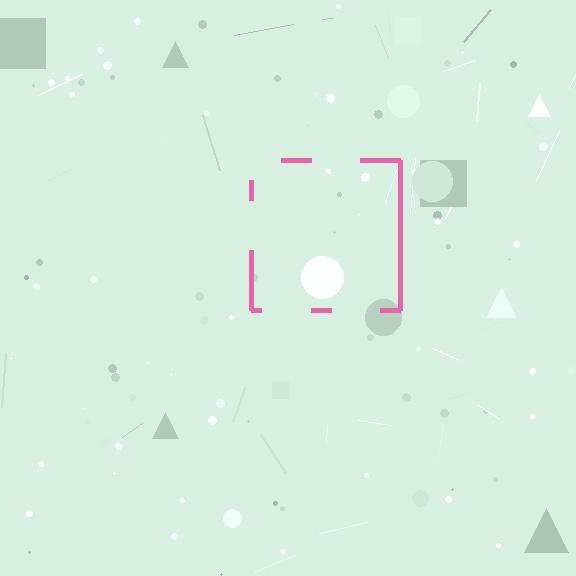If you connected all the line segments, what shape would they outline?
They would outline a square.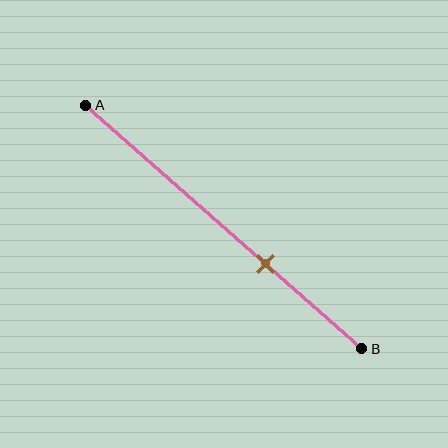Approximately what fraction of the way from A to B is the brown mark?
The brown mark is approximately 65% of the way from A to B.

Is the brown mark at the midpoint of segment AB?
No, the mark is at about 65% from A, not at the 50% midpoint.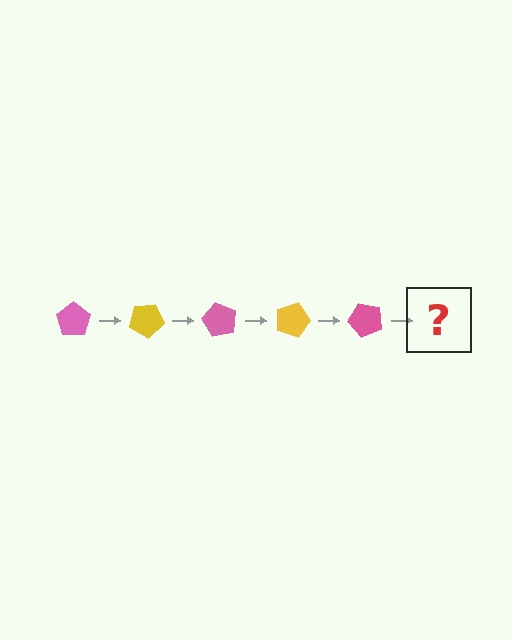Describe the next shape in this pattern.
It should be a yellow pentagon, rotated 150 degrees from the start.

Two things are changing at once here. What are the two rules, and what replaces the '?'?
The two rules are that it rotates 30 degrees each step and the color cycles through pink and yellow. The '?' should be a yellow pentagon, rotated 150 degrees from the start.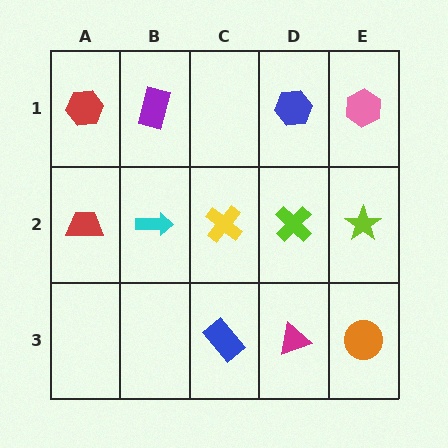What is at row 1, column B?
A purple rectangle.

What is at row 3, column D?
A magenta triangle.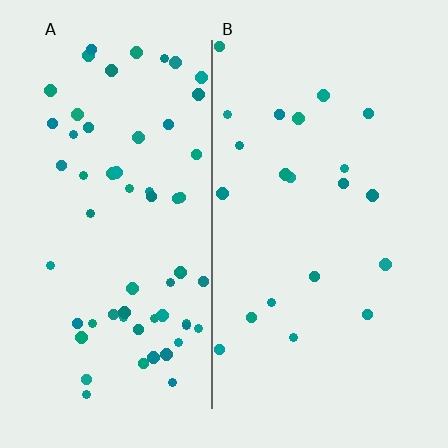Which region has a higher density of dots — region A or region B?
A (the left).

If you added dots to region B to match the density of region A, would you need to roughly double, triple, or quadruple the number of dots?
Approximately triple.